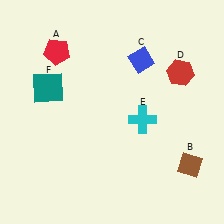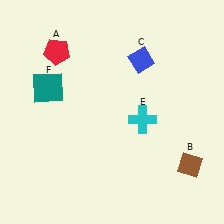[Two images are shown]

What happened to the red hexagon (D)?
The red hexagon (D) was removed in Image 2. It was in the top-right area of Image 1.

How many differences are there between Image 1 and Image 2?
There is 1 difference between the two images.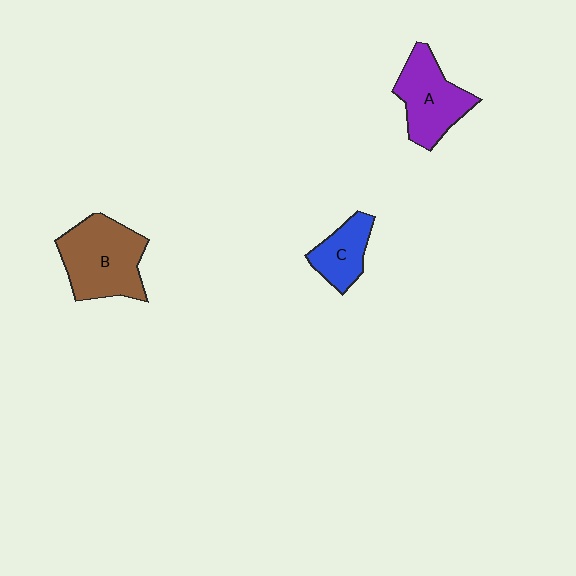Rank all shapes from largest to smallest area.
From largest to smallest: B (brown), A (purple), C (blue).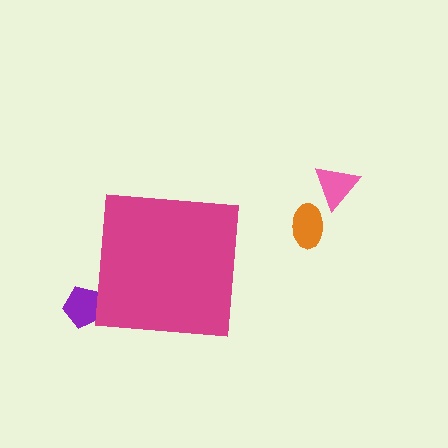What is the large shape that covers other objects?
A magenta square.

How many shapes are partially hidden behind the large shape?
1 shape is partially hidden.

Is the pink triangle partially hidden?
No, the pink triangle is fully visible.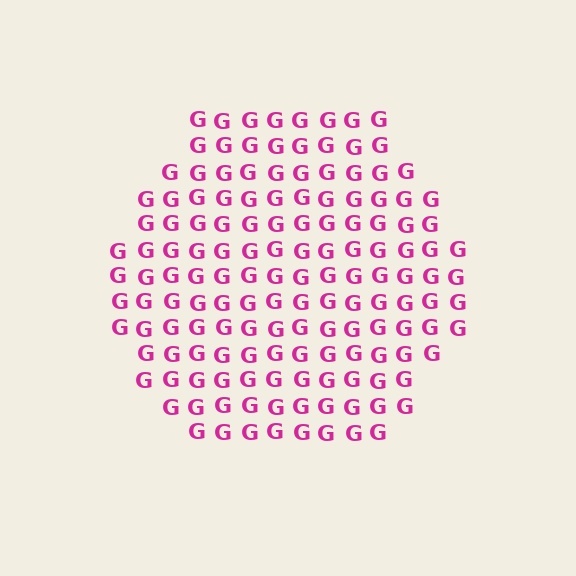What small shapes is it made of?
It is made of small letter G's.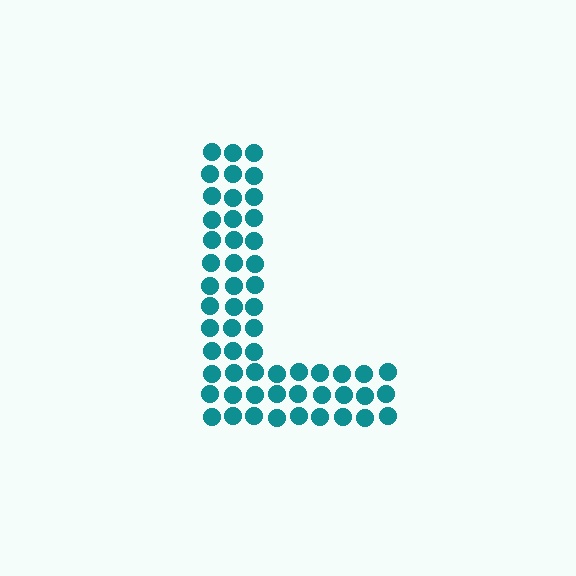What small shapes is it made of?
It is made of small circles.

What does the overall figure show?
The overall figure shows the letter L.